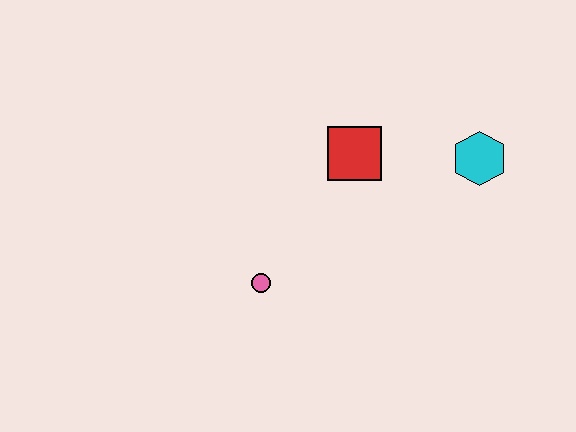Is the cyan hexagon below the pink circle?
No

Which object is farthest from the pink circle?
The cyan hexagon is farthest from the pink circle.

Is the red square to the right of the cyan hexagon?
No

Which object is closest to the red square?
The cyan hexagon is closest to the red square.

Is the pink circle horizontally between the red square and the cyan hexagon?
No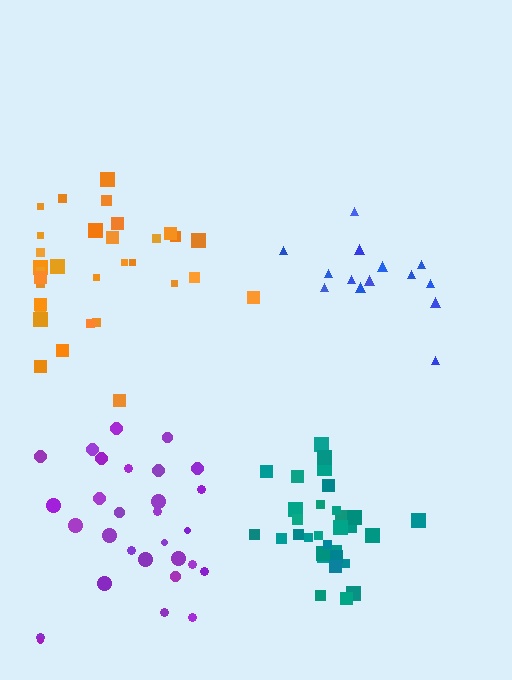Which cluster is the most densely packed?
Teal.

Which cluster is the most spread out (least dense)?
Blue.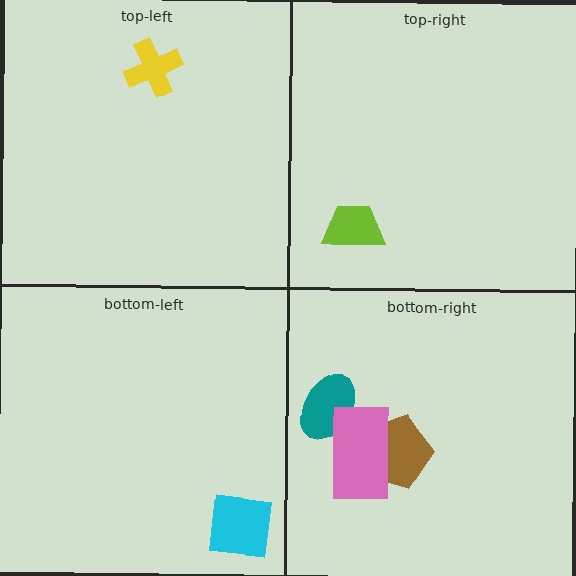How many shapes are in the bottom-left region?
1.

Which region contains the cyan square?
The bottom-left region.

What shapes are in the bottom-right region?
The brown pentagon, the teal ellipse, the pink rectangle.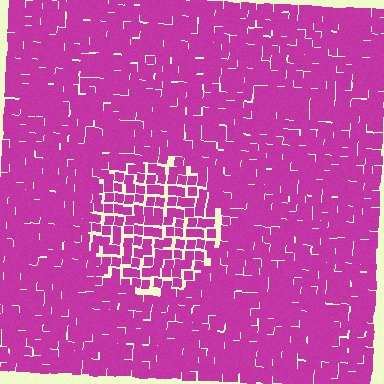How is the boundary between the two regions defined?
The boundary is defined by a change in element density (approximately 1.6x ratio). All elements are the same color, size, and shape.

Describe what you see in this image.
The image contains small magenta elements arranged at two different densities. A circle-shaped region is visible where the elements are less densely packed than the surrounding area.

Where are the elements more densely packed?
The elements are more densely packed outside the circle boundary.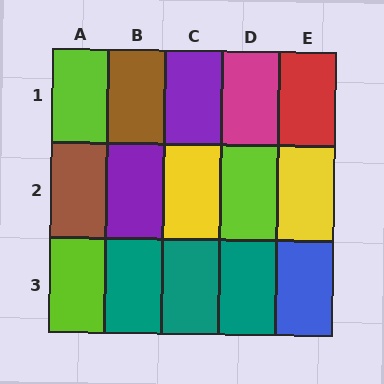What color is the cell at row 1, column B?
Brown.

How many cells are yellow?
2 cells are yellow.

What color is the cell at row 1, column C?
Purple.